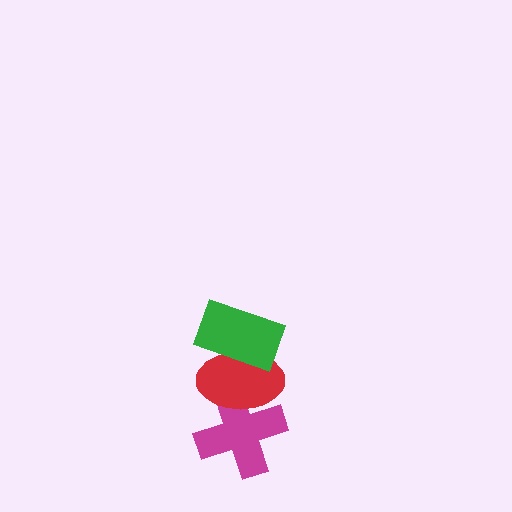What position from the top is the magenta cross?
The magenta cross is 3rd from the top.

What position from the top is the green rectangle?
The green rectangle is 1st from the top.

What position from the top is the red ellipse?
The red ellipse is 2nd from the top.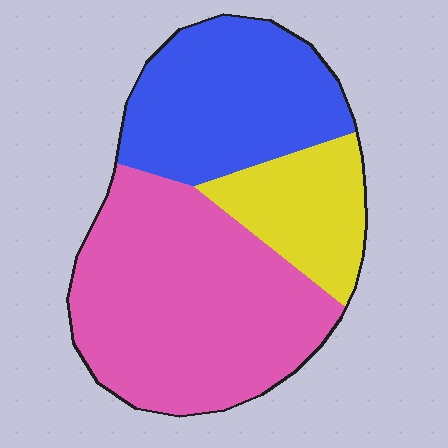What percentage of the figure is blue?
Blue takes up about one third (1/3) of the figure.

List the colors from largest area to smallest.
From largest to smallest: pink, blue, yellow.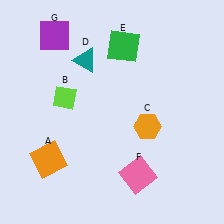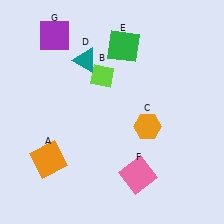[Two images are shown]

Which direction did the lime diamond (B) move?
The lime diamond (B) moved right.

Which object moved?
The lime diamond (B) moved right.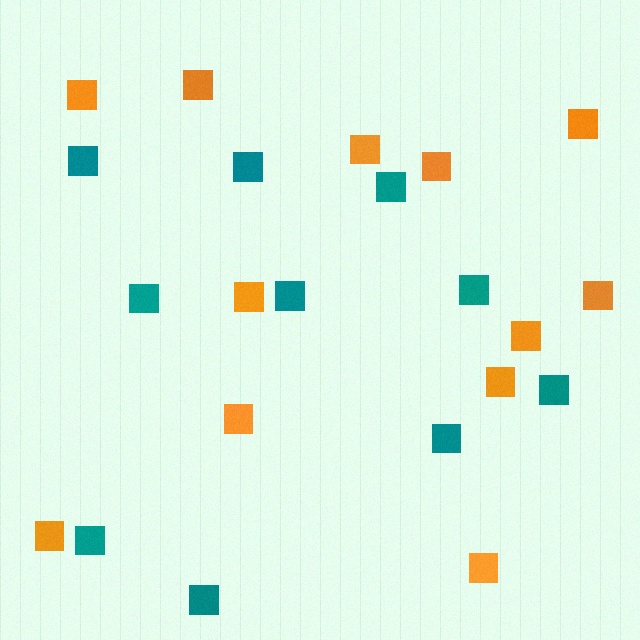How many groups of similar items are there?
There are 2 groups: one group of orange squares (12) and one group of teal squares (10).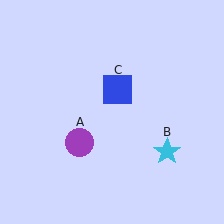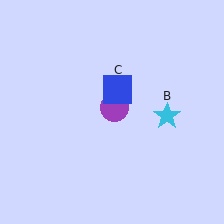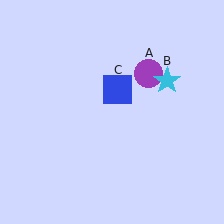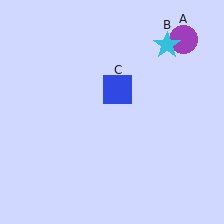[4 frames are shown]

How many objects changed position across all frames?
2 objects changed position: purple circle (object A), cyan star (object B).